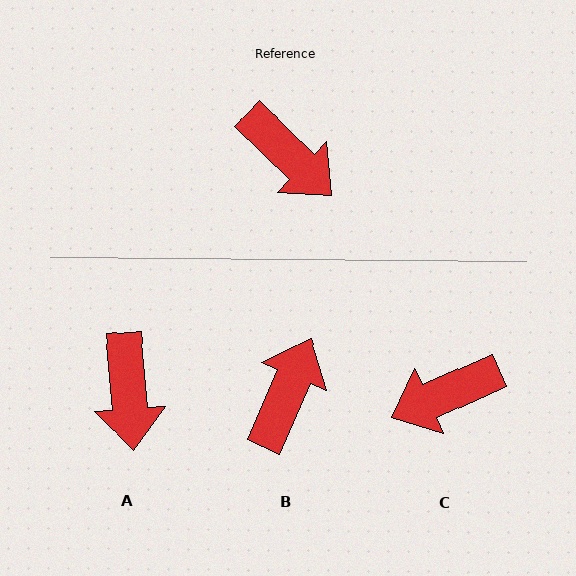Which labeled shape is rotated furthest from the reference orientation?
C, about 112 degrees away.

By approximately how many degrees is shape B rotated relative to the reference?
Approximately 110 degrees counter-clockwise.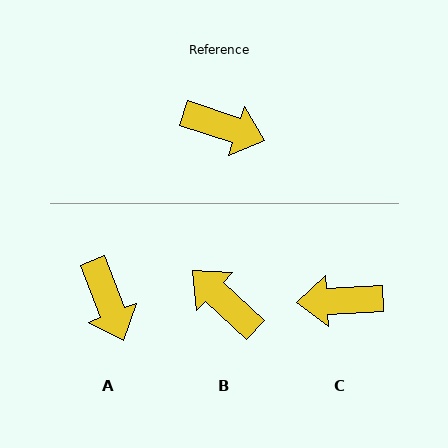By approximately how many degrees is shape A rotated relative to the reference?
Approximately 50 degrees clockwise.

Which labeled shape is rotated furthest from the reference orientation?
C, about 159 degrees away.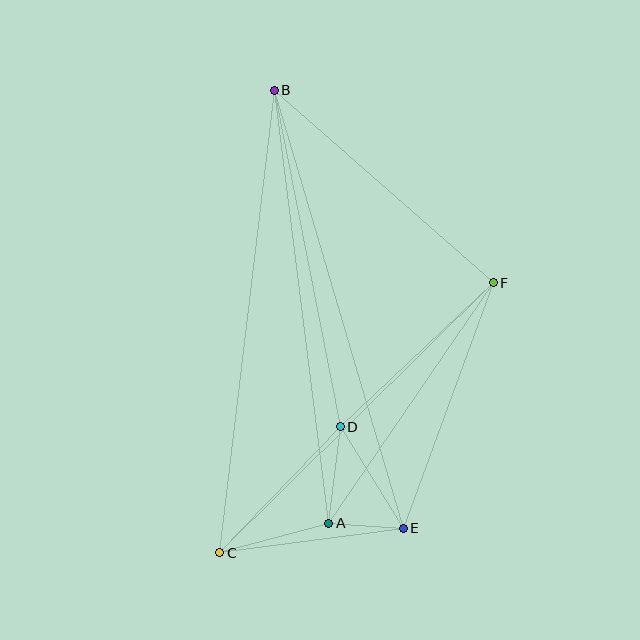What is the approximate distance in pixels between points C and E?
The distance between C and E is approximately 186 pixels.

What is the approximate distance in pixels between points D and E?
The distance between D and E is approximately 119 pixels.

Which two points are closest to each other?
Points A and E are closest to each other.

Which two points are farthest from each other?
Points B and C are farthest from each other.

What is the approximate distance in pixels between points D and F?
The distance between D and F is approximately 210 pixels.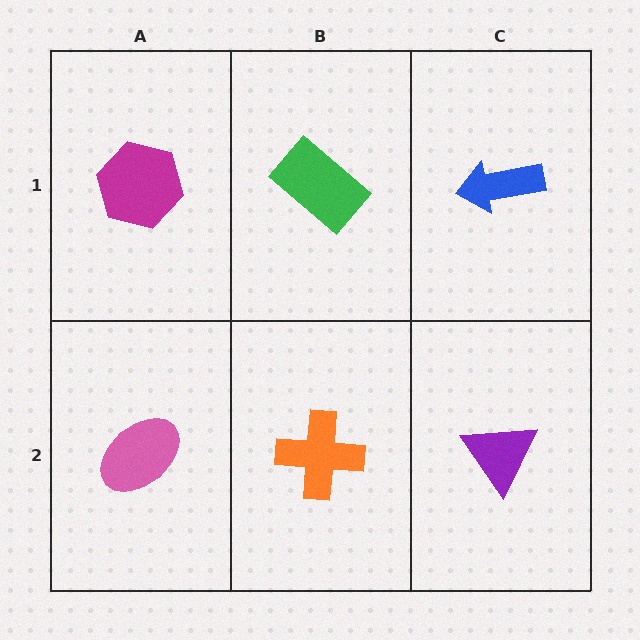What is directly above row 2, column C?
A blue arrow.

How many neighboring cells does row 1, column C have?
2.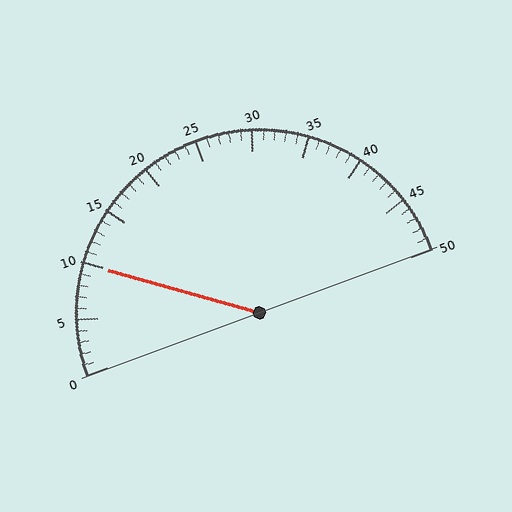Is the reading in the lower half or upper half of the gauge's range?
The reading is in the lower half of the range (0 to 50).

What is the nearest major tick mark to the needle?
The nearest major tick mark is 10.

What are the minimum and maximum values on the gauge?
The gauge ranges from 0 to 50.